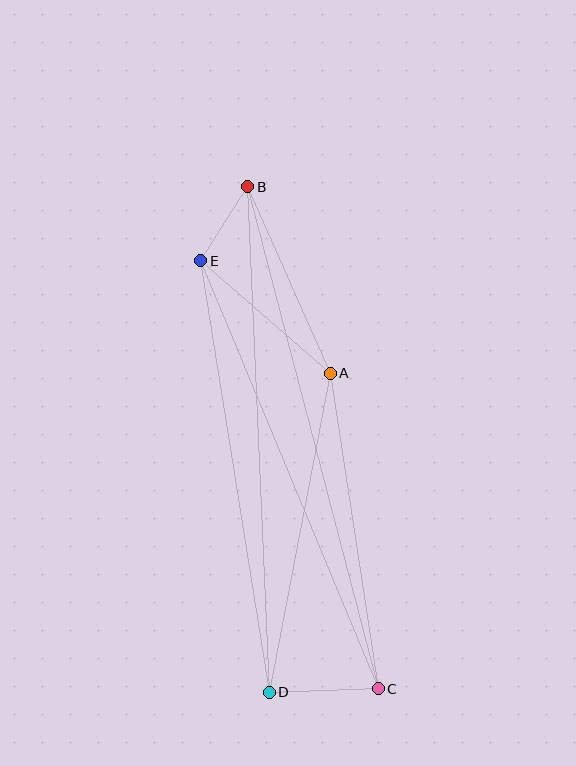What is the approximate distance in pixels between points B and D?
The distance between B and D is approximately 506 pixels.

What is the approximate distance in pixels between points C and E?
The distance between C and E is approximately 464 pixels.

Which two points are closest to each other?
Points B and E are closest to each other.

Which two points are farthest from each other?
Points B and C are farthest from each other.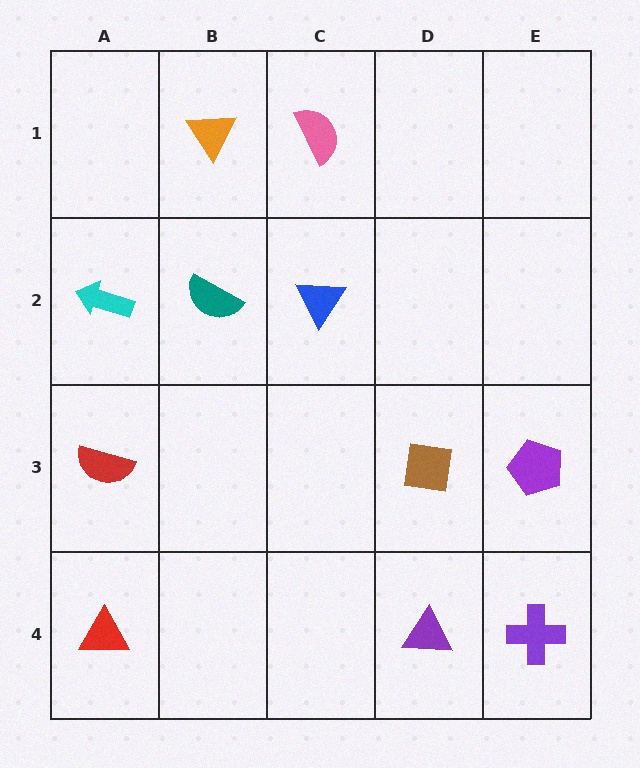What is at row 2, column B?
A teal semicircle.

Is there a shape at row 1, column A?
No, that cell is empty.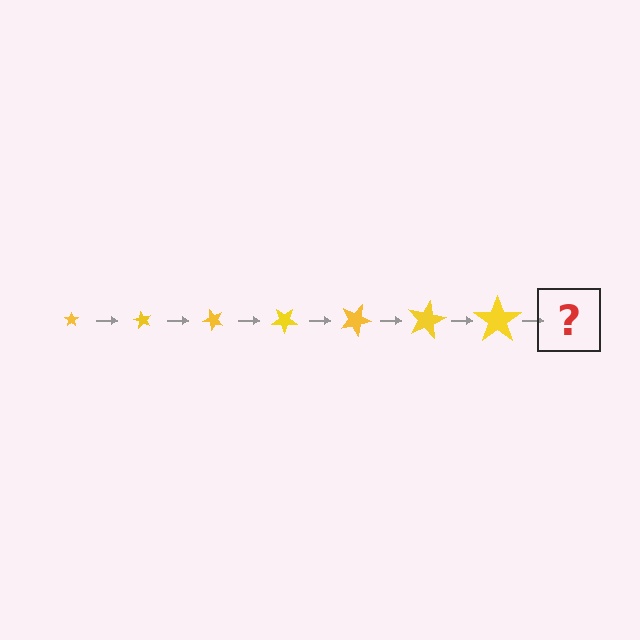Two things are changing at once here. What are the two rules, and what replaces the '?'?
The two rules are that the star grows larger each step and it rotates 60 degrees each step. The '?' should be a star, larger than the previous one and rotated 420 degrees from the start.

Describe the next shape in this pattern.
It should be a star, larger than the previous one and rotated 420 degrees from the start.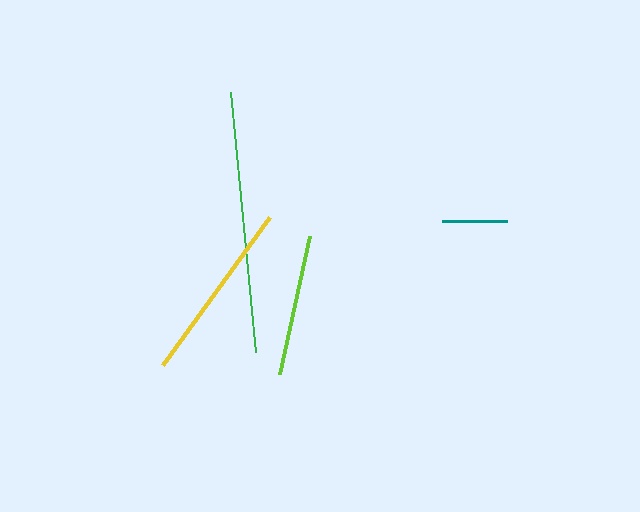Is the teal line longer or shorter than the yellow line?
The yellow line is longer than the teal line.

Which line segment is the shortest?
The teal line is the shortest at approximately 65 pixels.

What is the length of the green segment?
The green segment is approximately 262 pixels long.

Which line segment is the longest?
The green line is the longest at approximately 262 pixels.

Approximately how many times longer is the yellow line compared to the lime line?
The yellow line is approximately 1.3 times the length of the lime line.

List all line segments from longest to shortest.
From longest to shortest: green, yellow, lime, teal.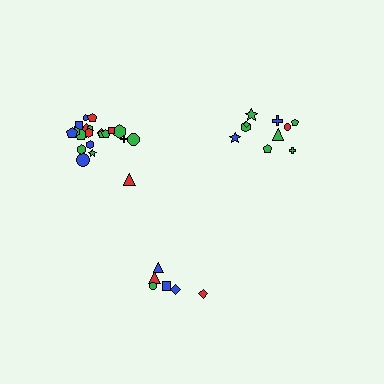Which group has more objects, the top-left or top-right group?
The top-left group.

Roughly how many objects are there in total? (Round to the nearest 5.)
Roughly 40 objects in total.